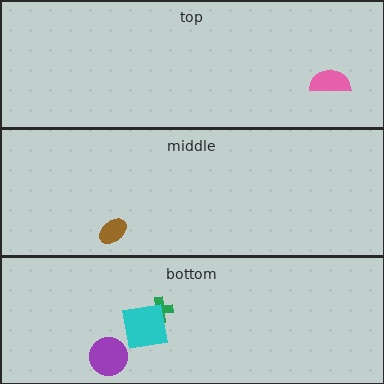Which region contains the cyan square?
The bottom region.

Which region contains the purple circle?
The bottom region.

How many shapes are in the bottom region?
3.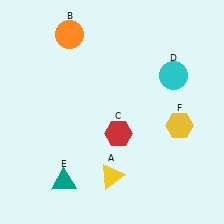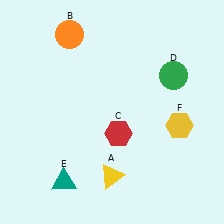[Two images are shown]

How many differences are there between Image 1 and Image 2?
There is 1 difference between the two images.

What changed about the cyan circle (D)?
In Image 1, D is cyan. In Image 2, it changed to green.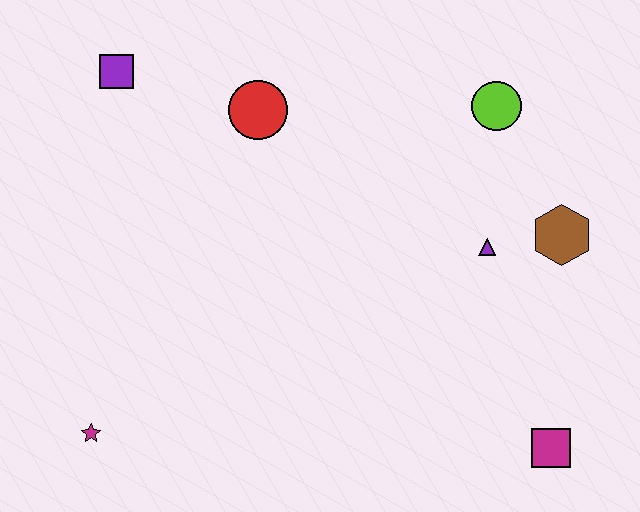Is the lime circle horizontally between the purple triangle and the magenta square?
Yes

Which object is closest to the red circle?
The purple square is closest to the red circle.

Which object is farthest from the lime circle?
The magenta star is farthest from the lime circle.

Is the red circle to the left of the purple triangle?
Yes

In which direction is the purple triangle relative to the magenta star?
The purple triangle is to the right of the magenta star.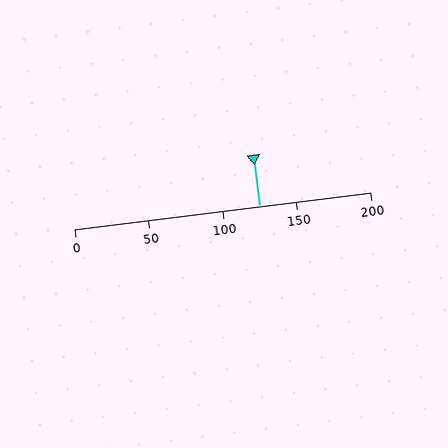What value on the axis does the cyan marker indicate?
The marker indicates approximately 125.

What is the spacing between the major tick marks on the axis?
The major ticks are spaced 50 apart.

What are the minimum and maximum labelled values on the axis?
The axis runs from 0 to 200.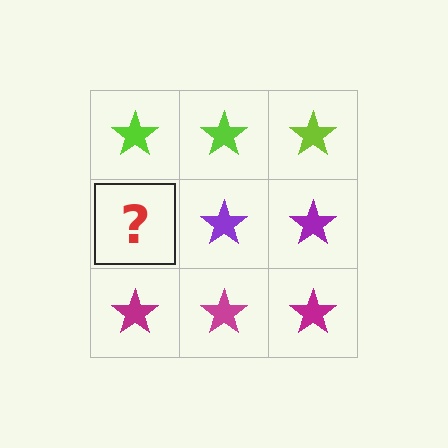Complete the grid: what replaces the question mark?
The question mark should be replaced with a purple star.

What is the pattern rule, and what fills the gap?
The rule is that each row has a consistent color. The gap should be filled with a purple star.